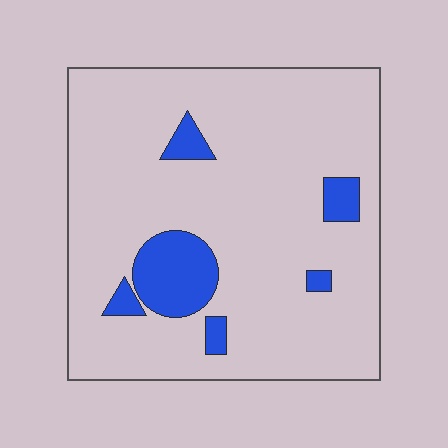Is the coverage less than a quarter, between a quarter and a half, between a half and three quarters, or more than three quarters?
Less than a quarter.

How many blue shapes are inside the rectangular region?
6.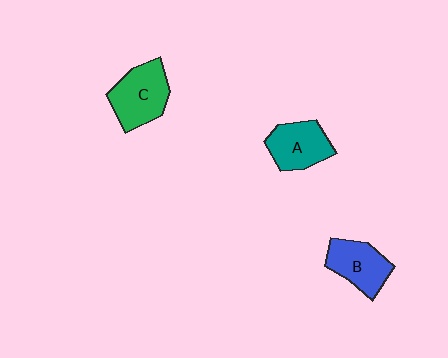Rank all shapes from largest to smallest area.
From largest to smallest: C (green), A (teal), B (blue).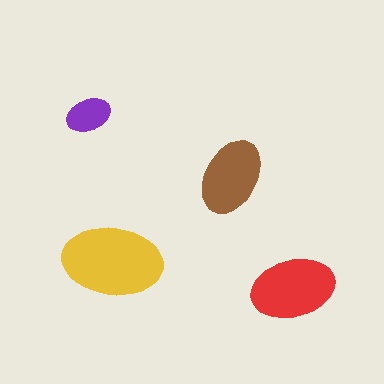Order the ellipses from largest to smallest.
the yellow one, the red one, the brown one, the purple one.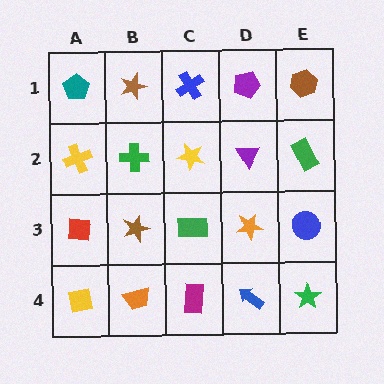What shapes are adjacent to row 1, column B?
A green cross (row 2, column B), a teal pentagon (row 1, column A), a blue cross (row 1, column C).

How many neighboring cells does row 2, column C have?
4.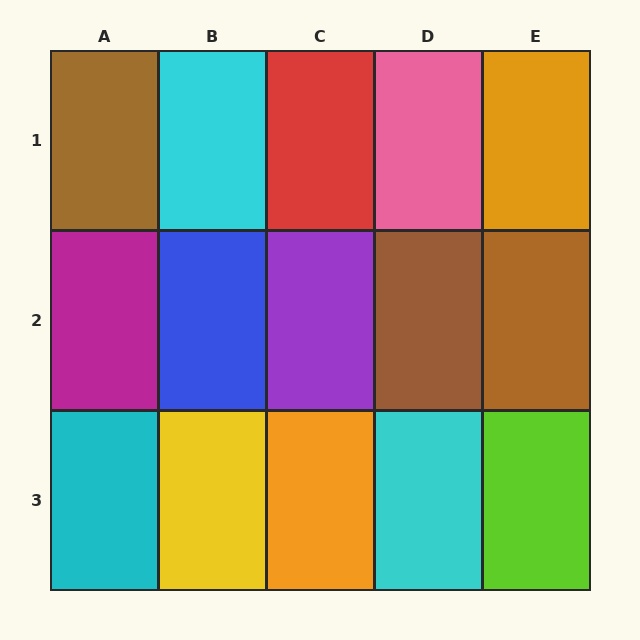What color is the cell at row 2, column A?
Magenta.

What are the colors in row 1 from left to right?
Brown, cyan, red, pink, orange.